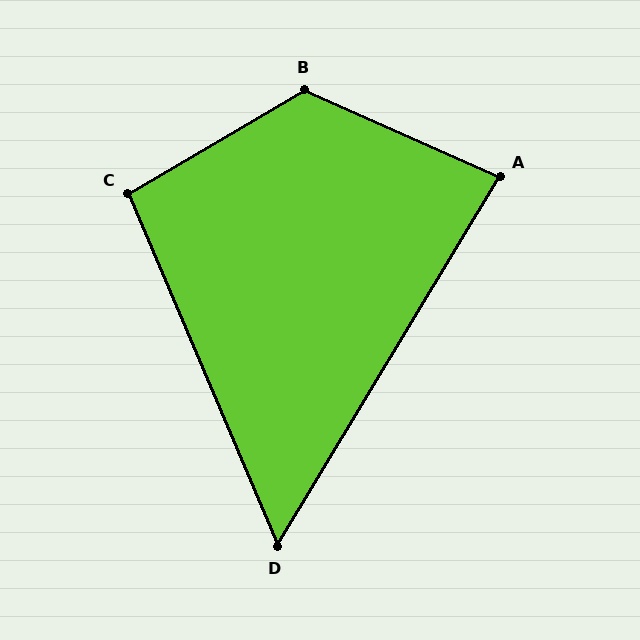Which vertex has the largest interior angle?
B, at approximately 126 degrees.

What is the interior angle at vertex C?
Approximately 97 degrees (obtuse).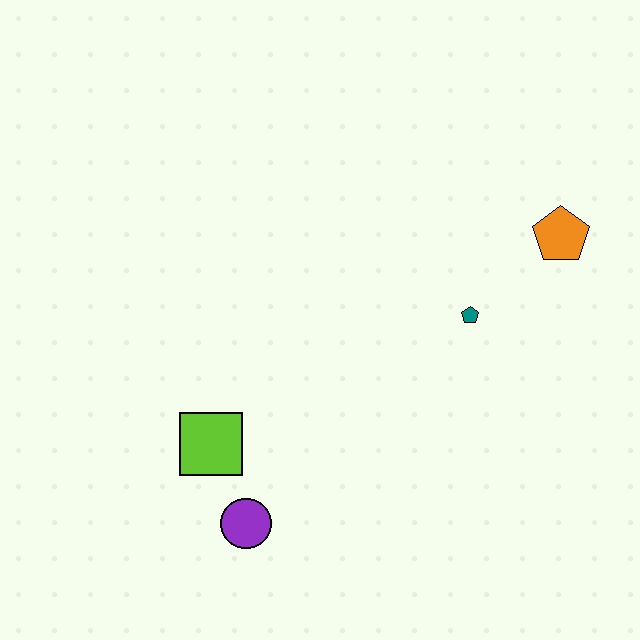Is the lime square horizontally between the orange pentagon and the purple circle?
No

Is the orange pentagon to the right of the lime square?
Yes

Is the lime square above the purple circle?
Yes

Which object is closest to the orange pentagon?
The teal pentagon is closest to the orange pentagon.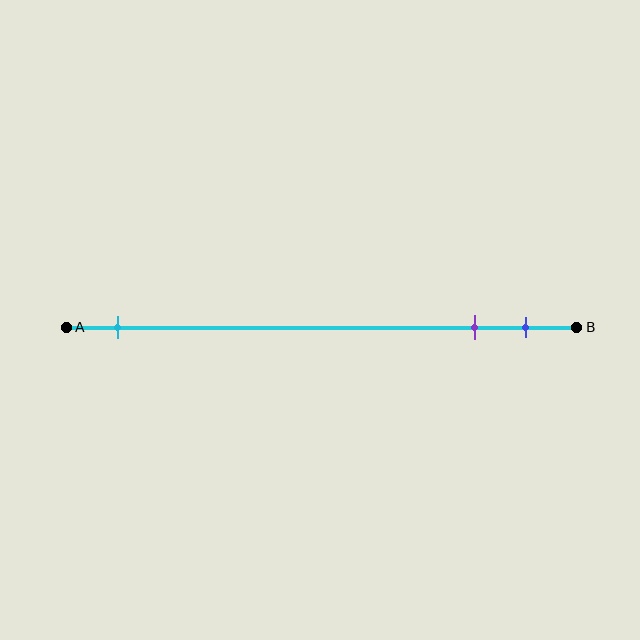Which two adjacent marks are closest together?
The purple and blue marks are the closest adjacent pair.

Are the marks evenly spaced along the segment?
No, the marks are not evenly spaced.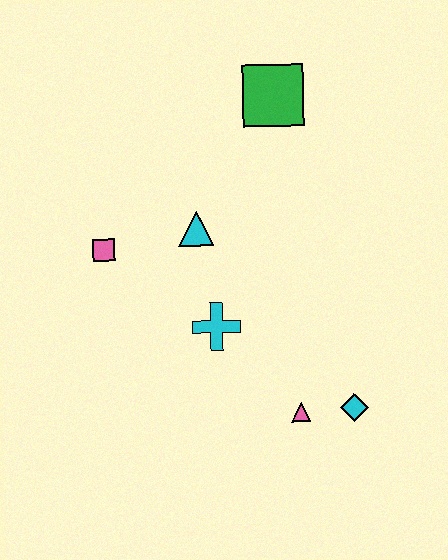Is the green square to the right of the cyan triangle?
Yes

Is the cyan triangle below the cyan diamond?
No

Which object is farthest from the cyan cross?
The green square is farthest from the cyan cross.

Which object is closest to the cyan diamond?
The pink triangle is closest to the cyan diamond.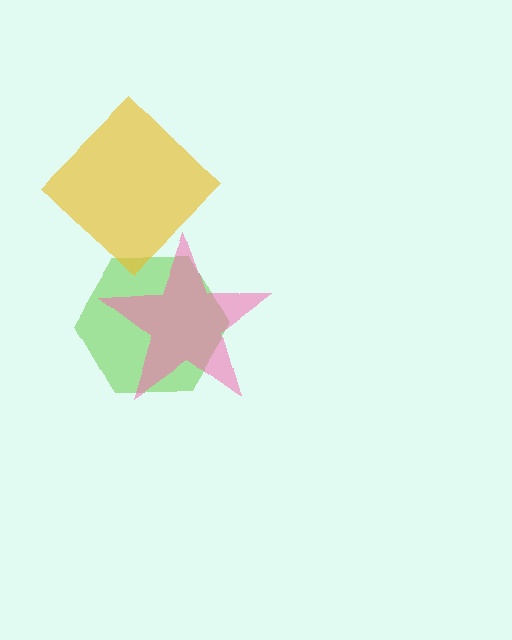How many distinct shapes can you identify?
There are 3 distinct shapes: a lime hexagon, a yellow diamond, a pink star.